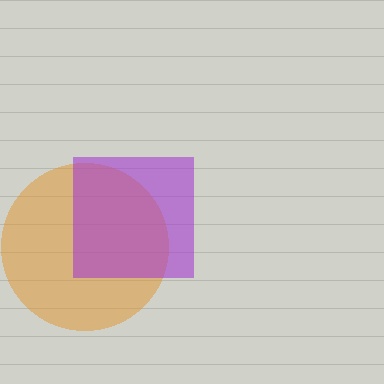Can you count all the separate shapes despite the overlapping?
Yes, there are 2 separate shapes.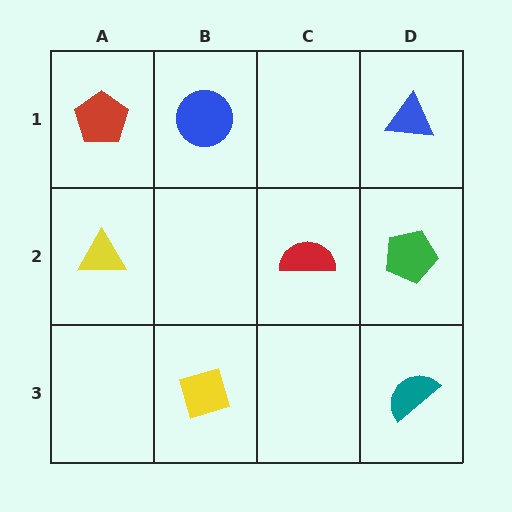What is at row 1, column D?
A blue triangle.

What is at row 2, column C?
A red semicircle.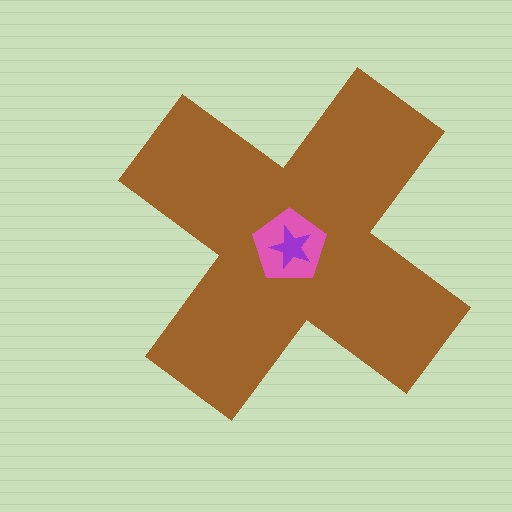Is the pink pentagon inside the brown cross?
Yes.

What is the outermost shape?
The brown cross.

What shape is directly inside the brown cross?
The pink pentagon.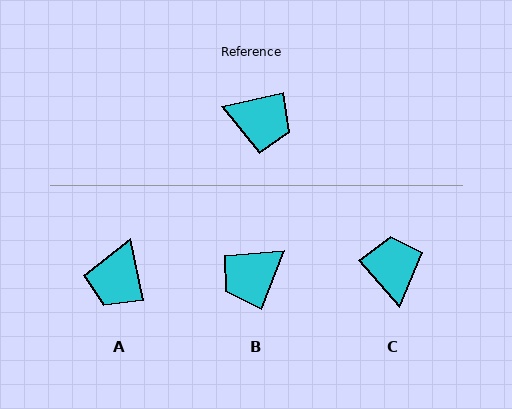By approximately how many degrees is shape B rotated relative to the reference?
Approximately 125 degrees clockwise.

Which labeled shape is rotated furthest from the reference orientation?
B, about 125 degrees away.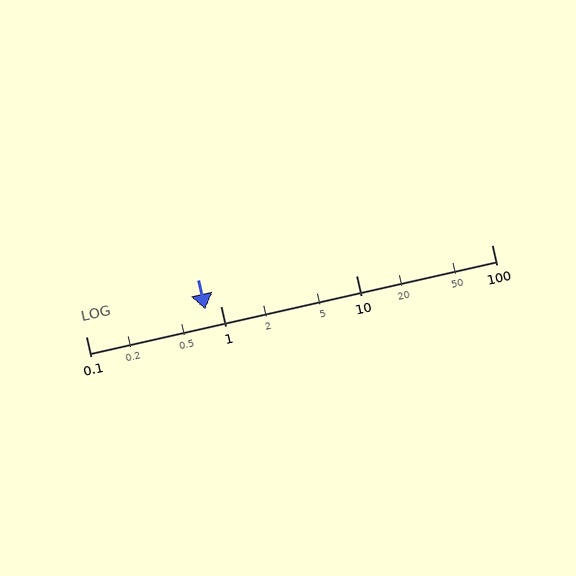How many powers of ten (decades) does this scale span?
The scale spans 3 decades, from 0.1 to 100.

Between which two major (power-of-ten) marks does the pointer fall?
The pointer is between 0.1 and 1.